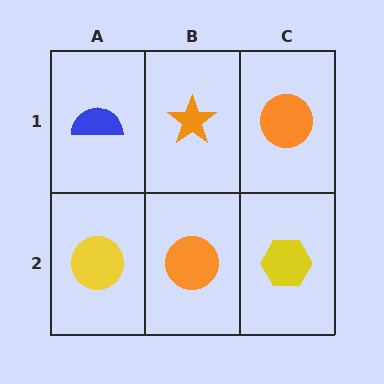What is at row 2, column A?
A yellow circle.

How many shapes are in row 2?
3 shapes.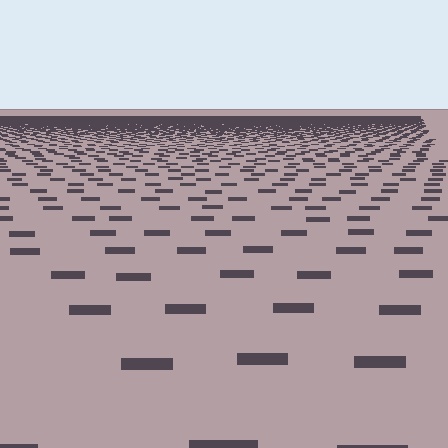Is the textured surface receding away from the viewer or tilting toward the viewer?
The surface is receding away from the viewer. Texture elements get smaller and denser toward the top.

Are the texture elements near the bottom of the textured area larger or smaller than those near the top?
Larger. Near the bottom, elements are closer to the viewer and appear at a bigger on-screen size.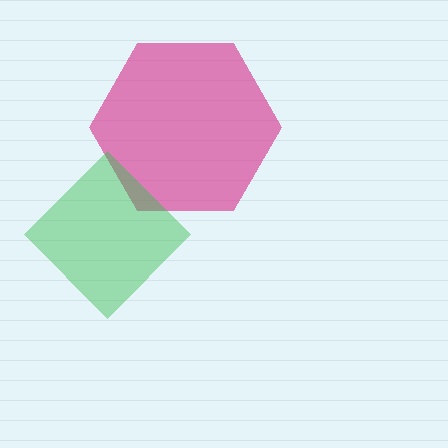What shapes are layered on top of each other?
The layered shapes are: a magenta hexagon, a green diamond.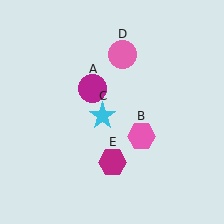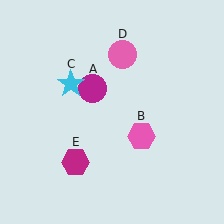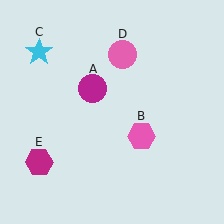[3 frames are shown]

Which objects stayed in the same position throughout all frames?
Magenta circle (object A) and pink hexagon (object B) and pink circle (object D) remained stationary.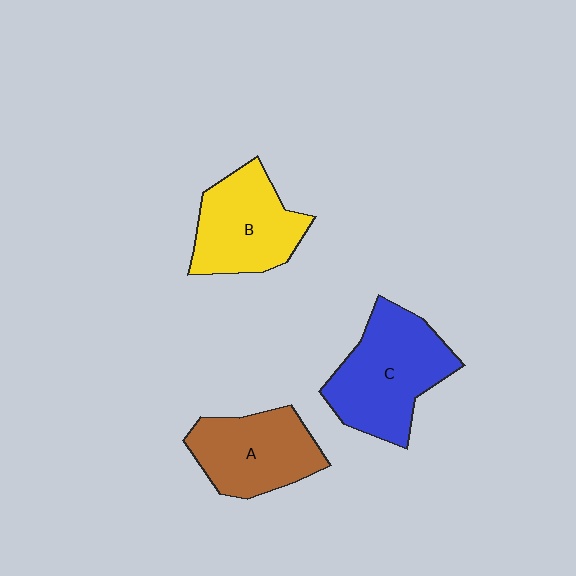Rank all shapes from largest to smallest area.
From largest to smallest: C (blue), B (yellow), A (brown).